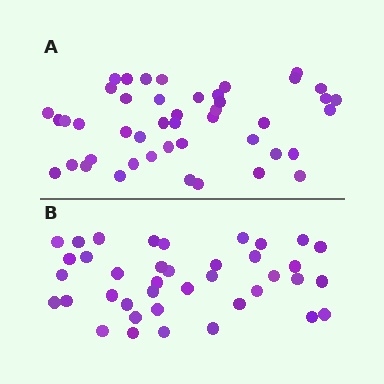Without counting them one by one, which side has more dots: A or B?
Region A (the top region) has more dots.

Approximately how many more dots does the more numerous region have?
Region A has about 6 more dots than region B.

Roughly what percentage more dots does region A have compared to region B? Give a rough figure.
About 15% more.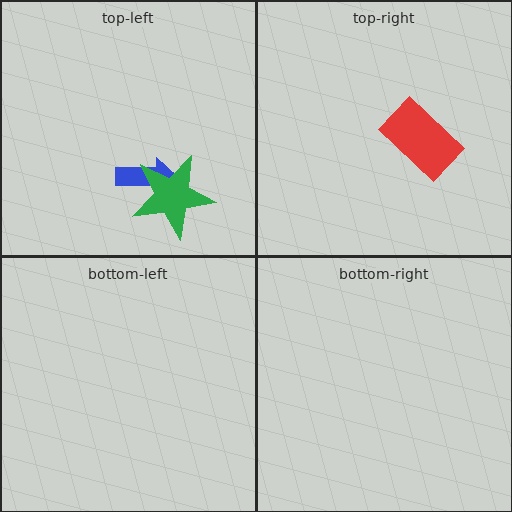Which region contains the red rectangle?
The top-right region.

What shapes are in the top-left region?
The blue arrow, the green star.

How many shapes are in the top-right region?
1.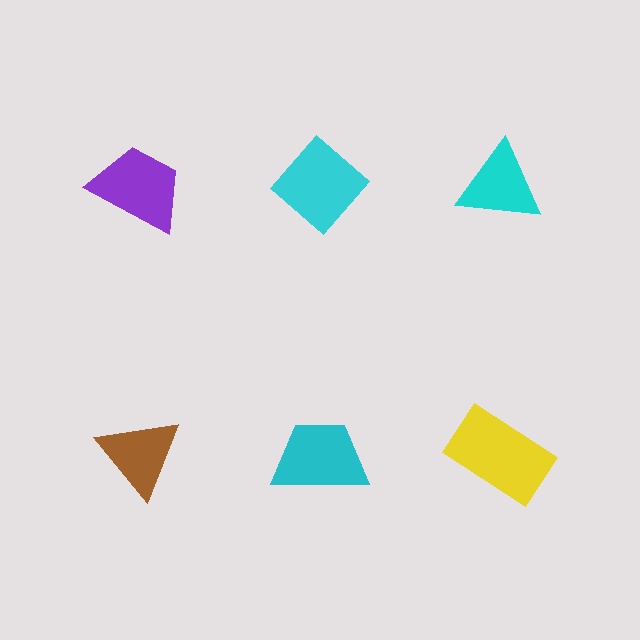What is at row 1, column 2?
A cyan diamond.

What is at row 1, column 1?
A purple trapezoid.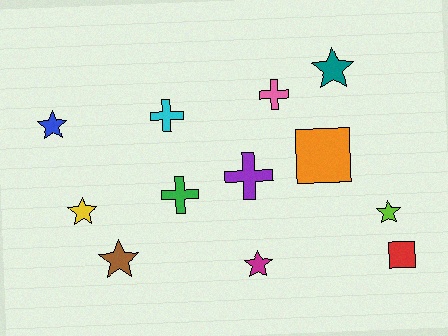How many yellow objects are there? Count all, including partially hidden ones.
There is 1 yellow object.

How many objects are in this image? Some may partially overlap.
There are 12 objects.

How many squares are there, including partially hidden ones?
There are 2 squares.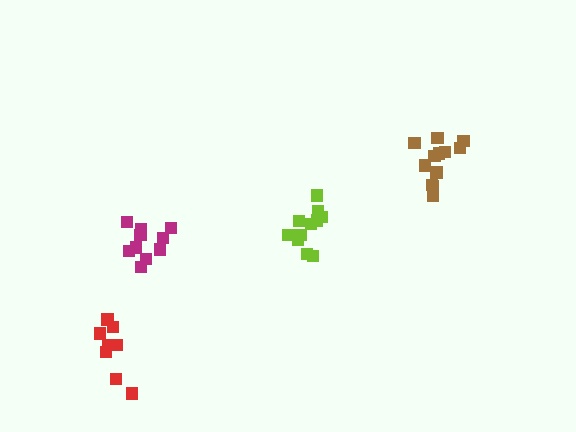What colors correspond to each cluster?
The clusters are colored: magenta, lime, brown, red.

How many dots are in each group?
Group 1: 11 dots, Group 2: 13 dots, Group 3: 12 dots, Group 4: 8 dots (44 total).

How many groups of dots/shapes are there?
There are 4 groups.